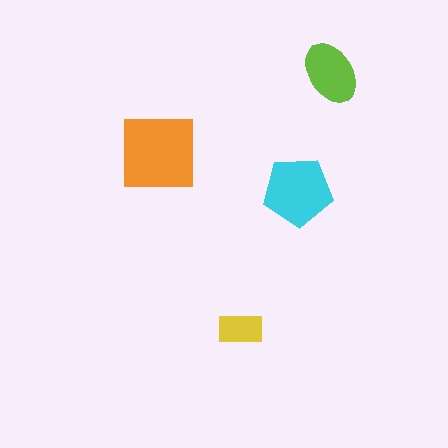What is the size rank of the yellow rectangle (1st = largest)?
4th.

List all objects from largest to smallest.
The orange square, the cyan pentagon, the lime ellipse, the yellow rectangle.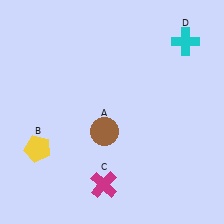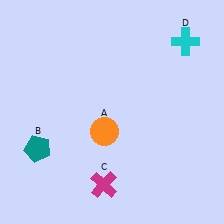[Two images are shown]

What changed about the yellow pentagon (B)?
In Image 1, B is yellow. In Image 2, it changed to teal.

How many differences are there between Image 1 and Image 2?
There are 2 differences between the two images.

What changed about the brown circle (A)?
In Image 1, A is brown. In Image 2, it changed to orange.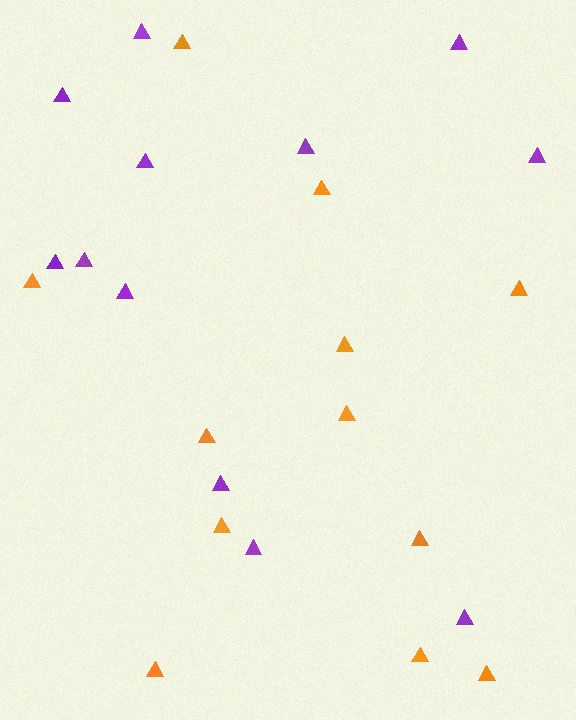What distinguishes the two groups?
There are 2 groups: one group of orange triangles (12) and one group of purple triangles (12).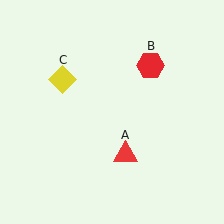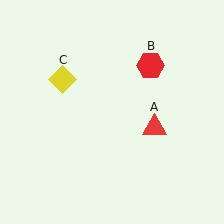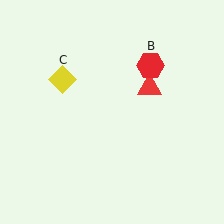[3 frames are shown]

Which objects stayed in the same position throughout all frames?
Red hexagon (object B) and yellow diamond (object C) remained stationary.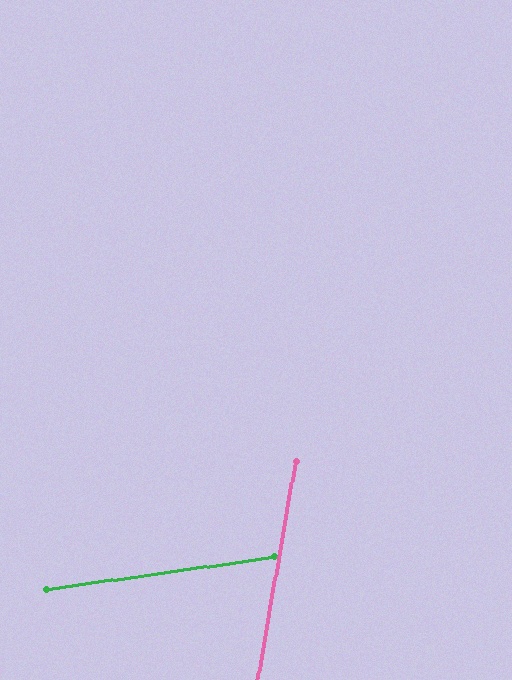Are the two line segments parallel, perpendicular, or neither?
Neither parallel nor perpendicular — they differ by about 72°.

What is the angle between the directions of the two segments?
Approximately 72 degrees.